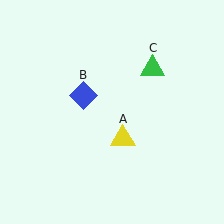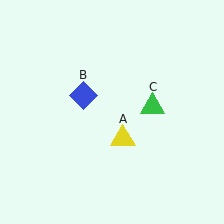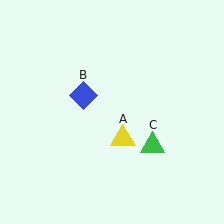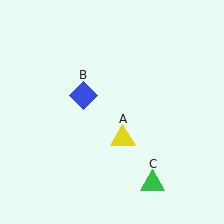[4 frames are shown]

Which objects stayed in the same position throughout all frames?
Yellow triangle (object A) and blue diamond (object B) remained stationary.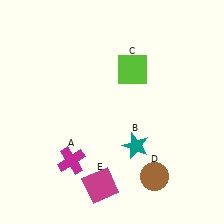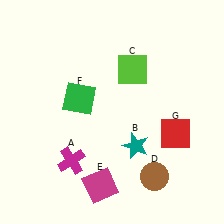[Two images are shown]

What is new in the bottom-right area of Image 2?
A red square (G) was added in the bottom-right area of Image 2.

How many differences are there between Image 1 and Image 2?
There are 2 differences between the two images.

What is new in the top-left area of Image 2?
A green square (F) was added in the top-left area of Image 2.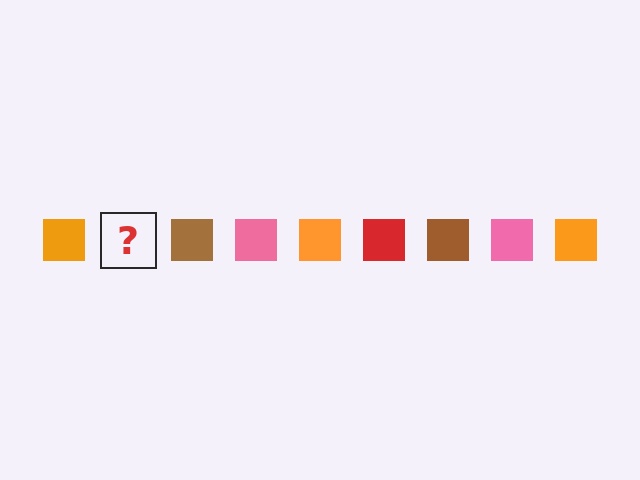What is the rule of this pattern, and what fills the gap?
The rule is that the pattern cycles through orange, red, brown, pink squares. The gap should be filled with a red square.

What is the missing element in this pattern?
The missing element is a red square.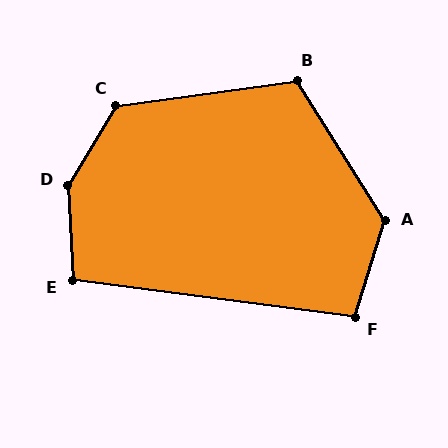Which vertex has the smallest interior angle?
F, at approximately 100 degrees.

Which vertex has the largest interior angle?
D, at approximately 146 degrees.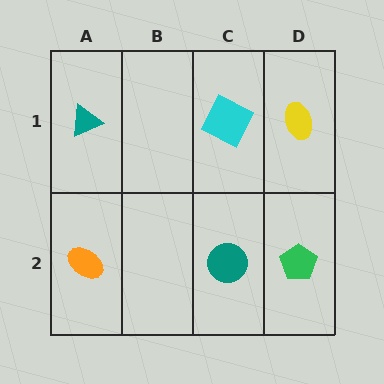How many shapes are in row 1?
3 shapes.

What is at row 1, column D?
A yellow ellipse.